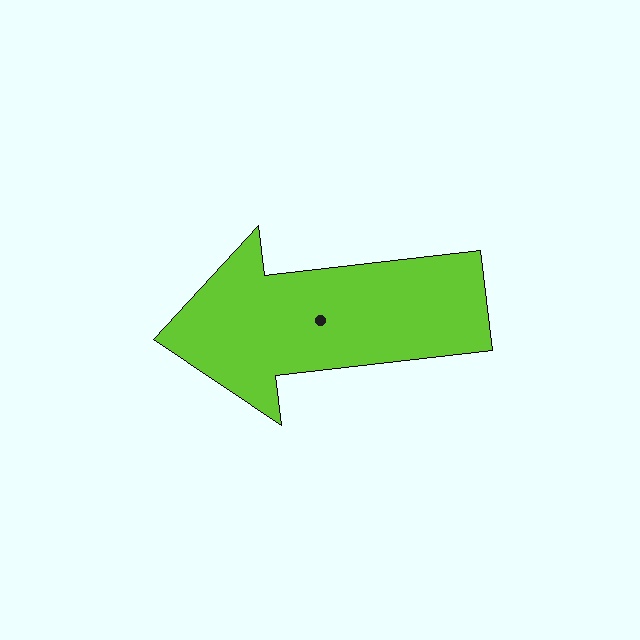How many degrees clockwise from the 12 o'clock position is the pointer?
Approximately 263 degrees.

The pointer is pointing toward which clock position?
Roughly 9 o'clock.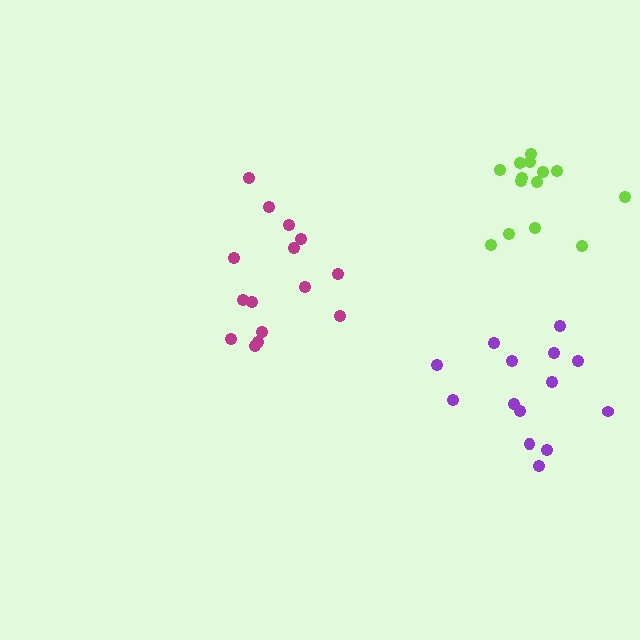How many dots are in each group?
Group 1: 15 dots, Group 2: 14 dots, Group 3: 14 dots (43 total).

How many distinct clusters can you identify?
There are 3 distinct clusters.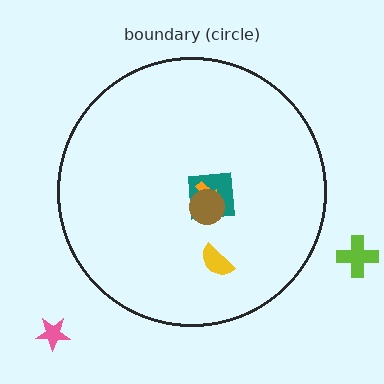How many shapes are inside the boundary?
4 inside, 2 outside.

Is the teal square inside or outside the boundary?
Inside.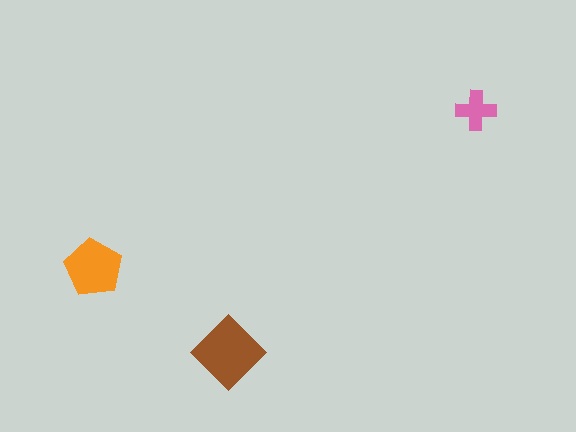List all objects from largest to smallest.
The brown diamond, the orange pentagon, the pink cross.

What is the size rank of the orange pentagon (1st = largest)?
2nd.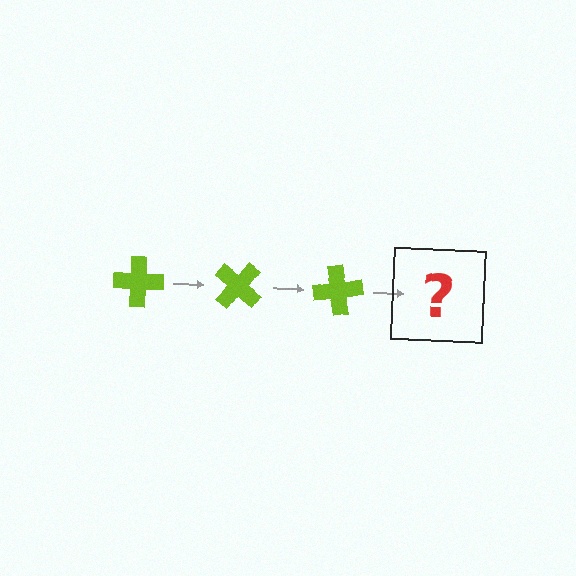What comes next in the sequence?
The next element should be a lime cross rotated 120 degrees.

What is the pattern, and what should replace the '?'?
The pattern is that the cross rotates 40 degrees each step. The '?' should be a lime cross rotated 120 degrees.